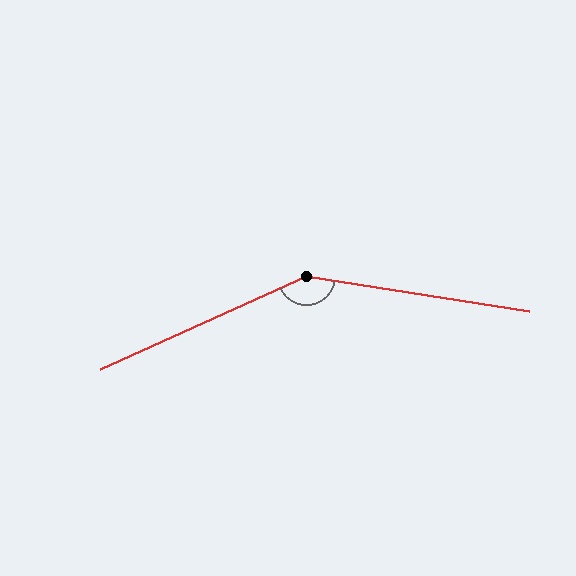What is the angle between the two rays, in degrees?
Approximately 147 degrees.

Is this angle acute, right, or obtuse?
It is obtuse.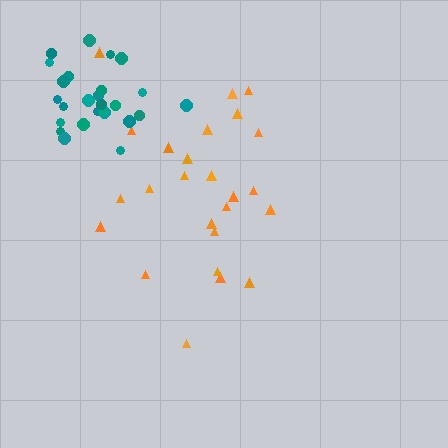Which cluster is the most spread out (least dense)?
Orange.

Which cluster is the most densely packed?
Teal.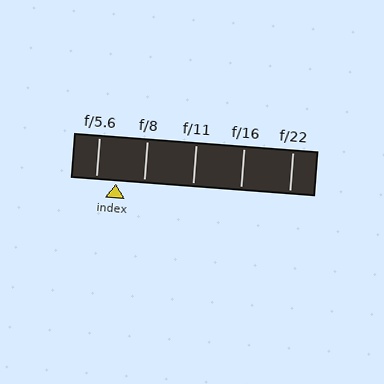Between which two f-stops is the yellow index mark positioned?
The index mark is between f/5.6 and f/8.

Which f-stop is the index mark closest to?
The index mark is closest to f/5.6.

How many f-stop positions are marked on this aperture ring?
There are 5 f-stop positions marked.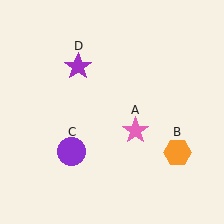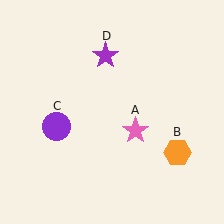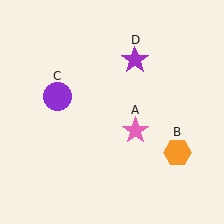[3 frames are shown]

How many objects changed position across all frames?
2 objects changed position: purple circle (object C), purple star (object D).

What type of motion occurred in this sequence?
The purple circle (object C), purple star (object D) rotated clockwise around the center of the scene.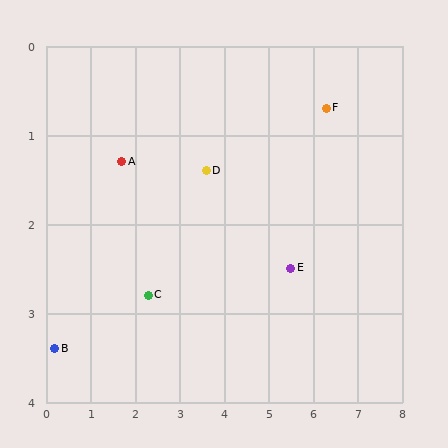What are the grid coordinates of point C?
Point C is at approximately (2.3, 2.8).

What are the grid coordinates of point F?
Point F is at approximately (6.3, 0.7).